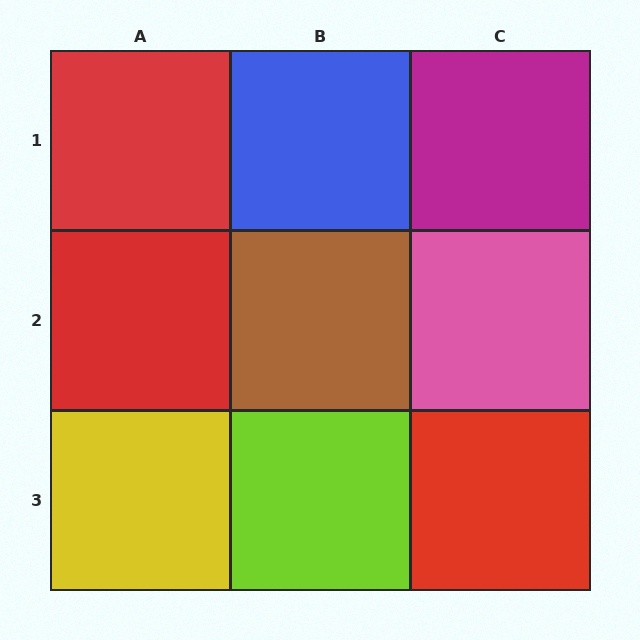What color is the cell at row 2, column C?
Pink.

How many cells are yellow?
1 cell is yellow.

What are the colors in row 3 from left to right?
Yellow, lime, red.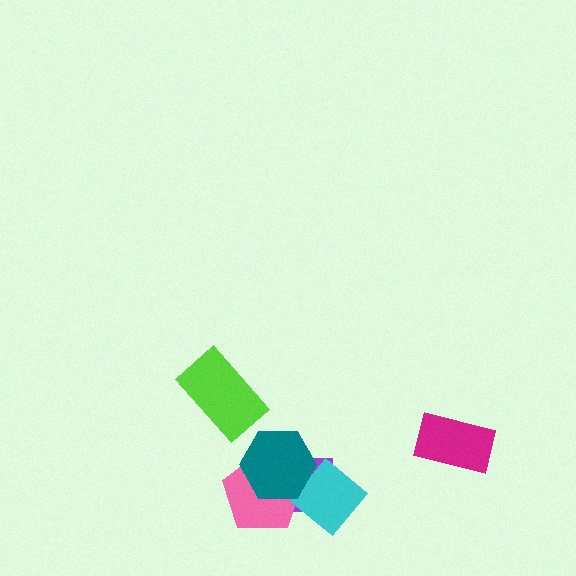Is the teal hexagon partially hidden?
No, no other shape covers it.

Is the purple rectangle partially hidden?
Yes, it is partially covered by another shape.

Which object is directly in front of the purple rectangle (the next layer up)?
The pink pentagon is directly in front of the purple rectangle.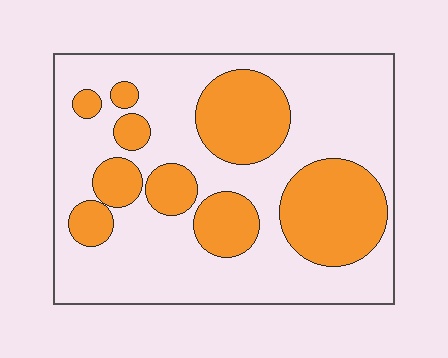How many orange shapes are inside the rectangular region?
9.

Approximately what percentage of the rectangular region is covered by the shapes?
Approximately 35%.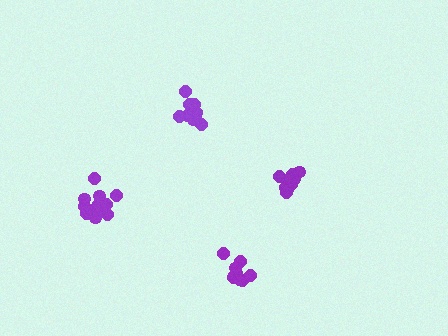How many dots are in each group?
Group 1: 11 dots, Group 2: 13 dots, Group 3: 12 dots, Group 4: 12 dots (48 total).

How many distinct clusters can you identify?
There are 4 distinct clusters.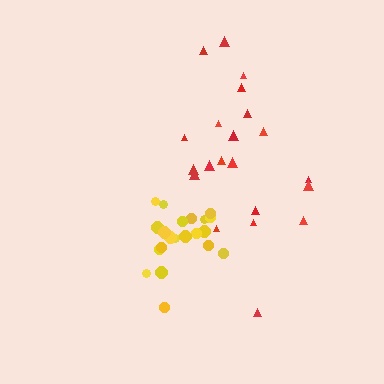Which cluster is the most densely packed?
Yellow.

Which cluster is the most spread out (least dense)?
Red.